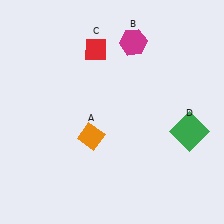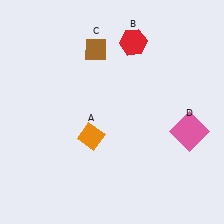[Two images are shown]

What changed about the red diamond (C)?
In Image 1, C is red. In Image 2, it changed to brown.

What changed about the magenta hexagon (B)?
In Image 1, B is magenta. In Image 2, it changed to red.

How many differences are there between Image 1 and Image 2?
There are 3 differences between the two images.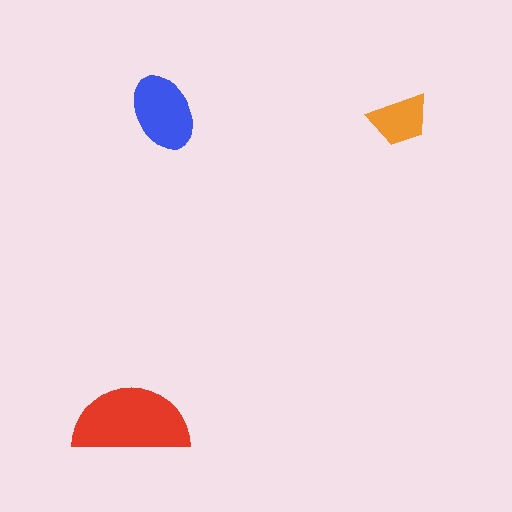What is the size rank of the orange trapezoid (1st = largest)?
3rd.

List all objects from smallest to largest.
The orange trapezoid, the blue ellipse, the red semicircle.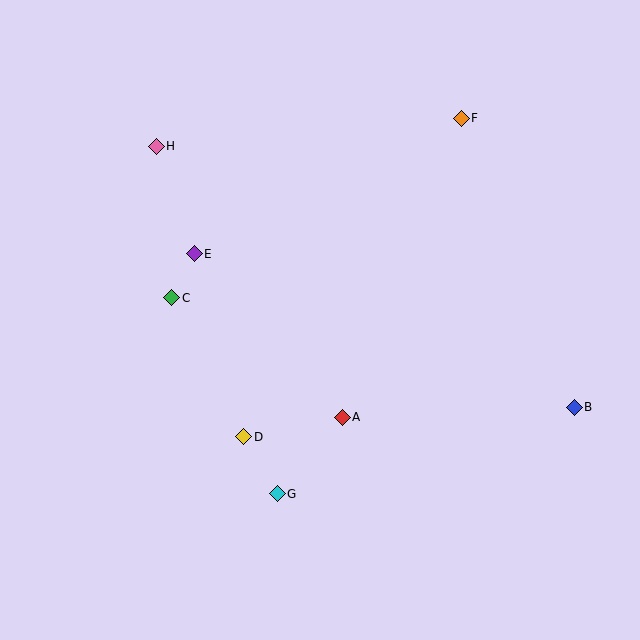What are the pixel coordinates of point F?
Point F is at (461, 118).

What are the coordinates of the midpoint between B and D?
The midpoint between B and D is at (409, 422).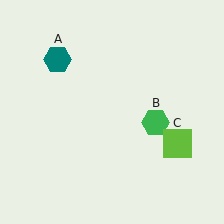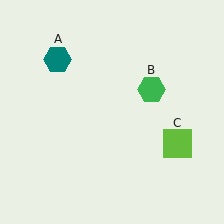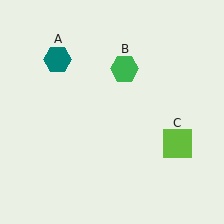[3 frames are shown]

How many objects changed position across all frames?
1 object changed position: green hexagon (object B).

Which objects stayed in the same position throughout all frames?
Teal hexagon (object A) and lime square (object C) remained stationary.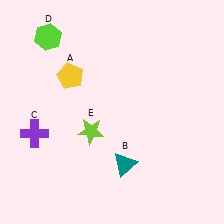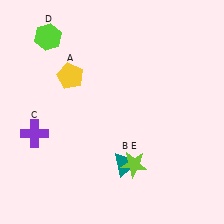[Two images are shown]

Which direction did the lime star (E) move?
The lime star (E) moved right.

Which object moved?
The lime star (E) moved right.